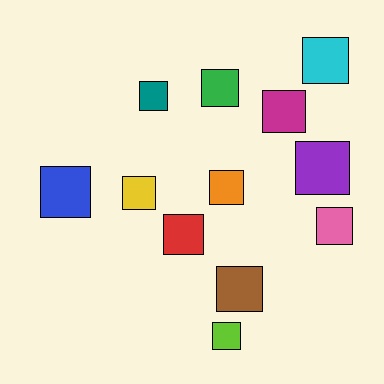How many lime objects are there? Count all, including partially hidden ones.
There is 1 lime object.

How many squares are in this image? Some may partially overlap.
There are 12 squares.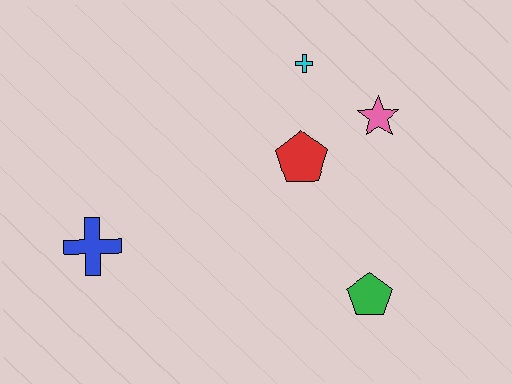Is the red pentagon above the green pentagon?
Yes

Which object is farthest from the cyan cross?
The blue cross is farthest from the cyan cross.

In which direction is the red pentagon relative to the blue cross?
The red pentagon is to the right of the blue cross.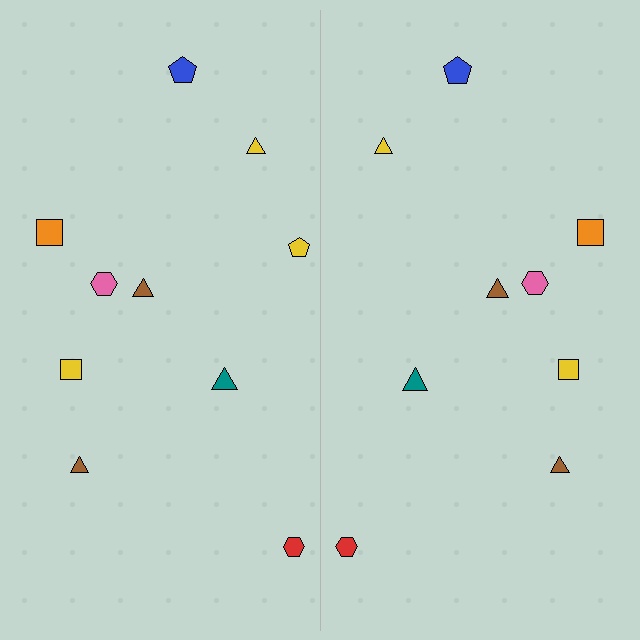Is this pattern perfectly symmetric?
No, the pattern is not perfectly symmetric. A yellow pentagon is missing from the right side.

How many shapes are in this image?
There are 19 shapes in this image.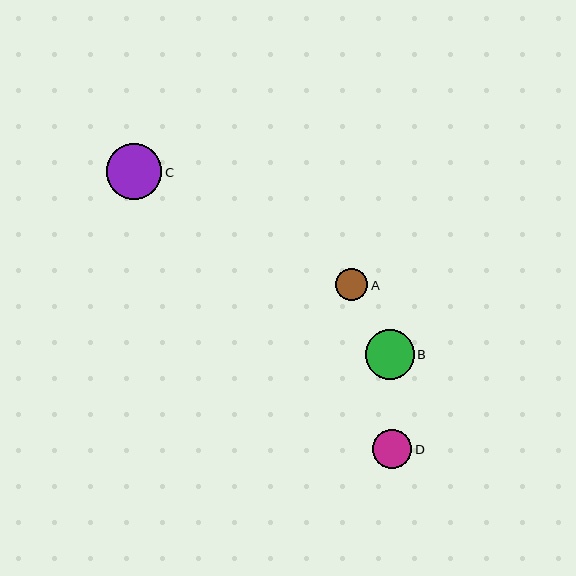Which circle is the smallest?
Circle A is the smallest with a size of approximately 32 pixels.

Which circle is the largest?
Circle C is the largest with a size of approximately 56 pixels.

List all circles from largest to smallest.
From largest to smallest: C, B, D, A.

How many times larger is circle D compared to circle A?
Circle D is approximately 1.2 times the size of circle A.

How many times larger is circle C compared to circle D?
Circle C is approximately 1.4 times the size of circle D.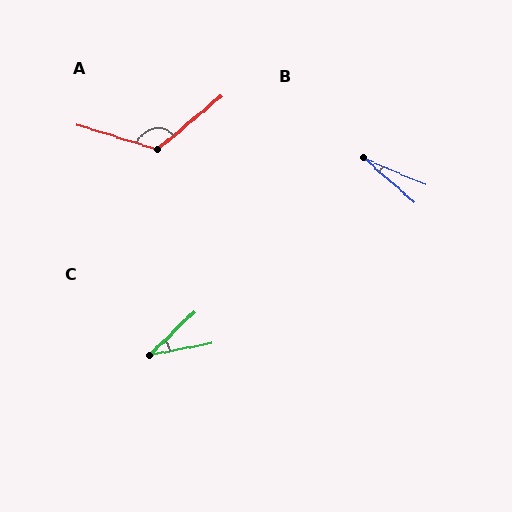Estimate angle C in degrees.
Approximately 33 degrees.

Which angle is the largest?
A, at approximately 123 degrees.